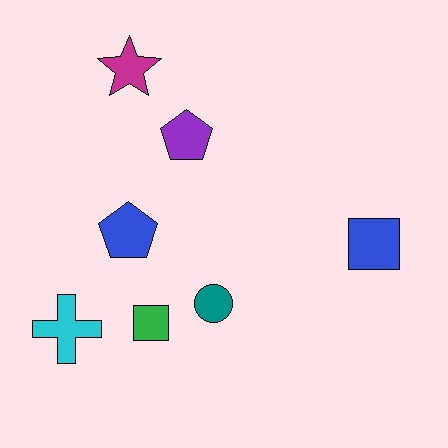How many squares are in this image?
There are 2 squares.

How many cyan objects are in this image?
There is 1 cyan object.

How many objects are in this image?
There are 7 objects.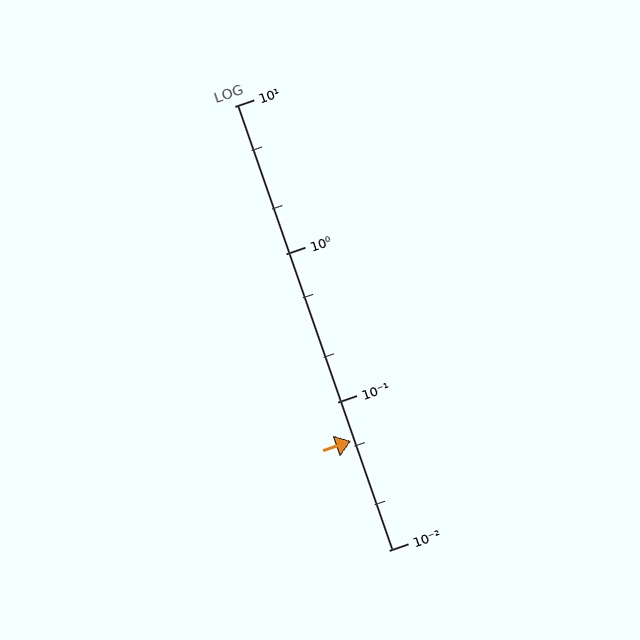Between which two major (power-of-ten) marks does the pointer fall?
The pointer is between 0.01 and 0.1.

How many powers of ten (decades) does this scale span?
The scale spans 3 decades, from 0.01 to 10.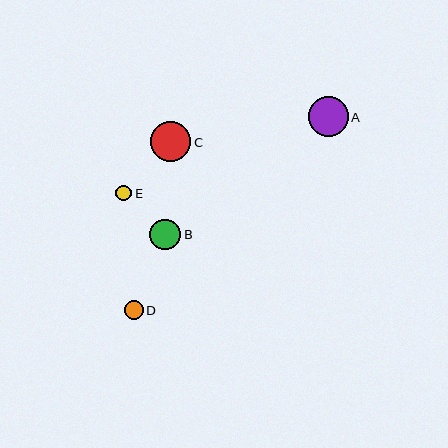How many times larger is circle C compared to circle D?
Circle C is approximately 2.1 times the size of circle D.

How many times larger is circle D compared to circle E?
Circle D is approximately 1.2 times the size of circle E.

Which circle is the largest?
Circle A is the largest with a size of approximately 40 pixels.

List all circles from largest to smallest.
From largest to smallest: A, C, B, D, E.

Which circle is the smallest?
Circle E is the smallest with a size of approximately 16 pixels.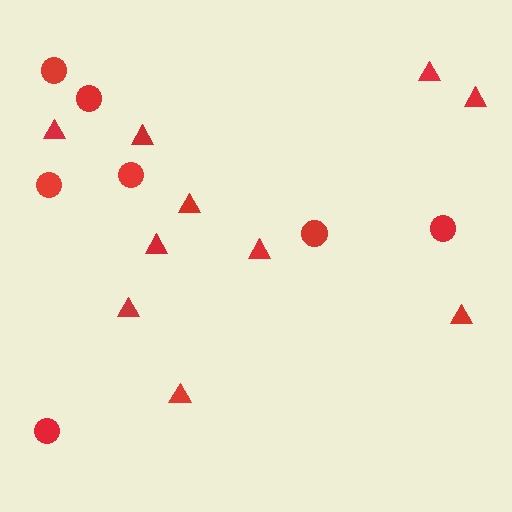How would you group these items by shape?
There are 2 groups: one group of circles (7) and one group of triangles (10).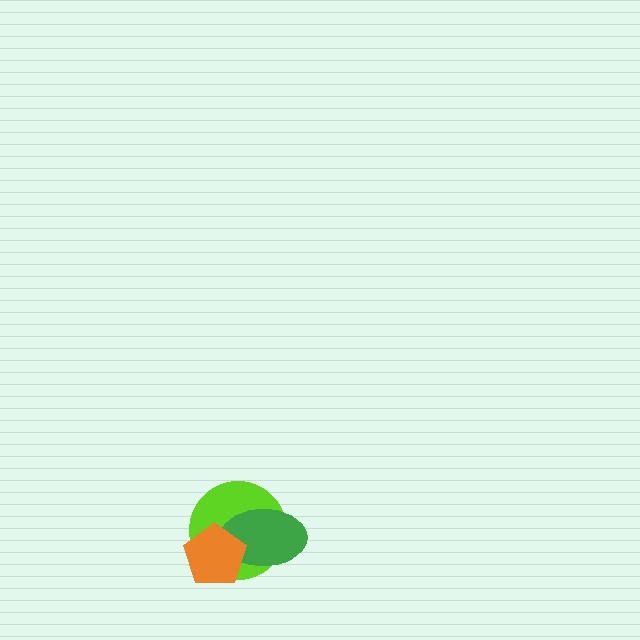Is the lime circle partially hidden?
Yes, it is partially covered by another shape.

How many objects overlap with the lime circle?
2 objects overlap with the lime circle.